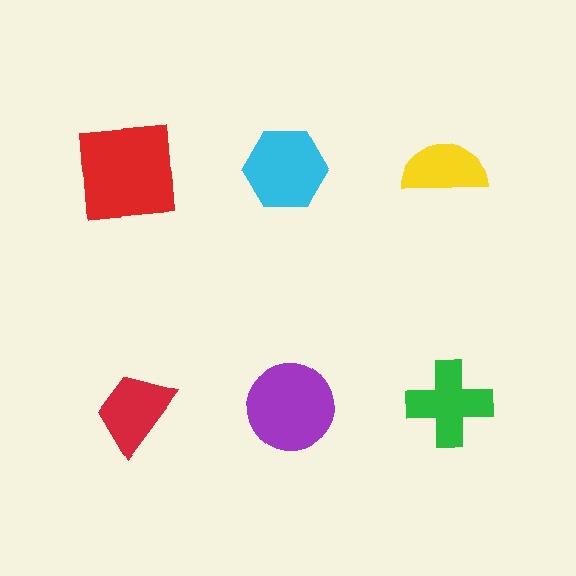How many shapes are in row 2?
3 shapes.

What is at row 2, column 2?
A purple circle.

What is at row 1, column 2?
A cyan hexagon.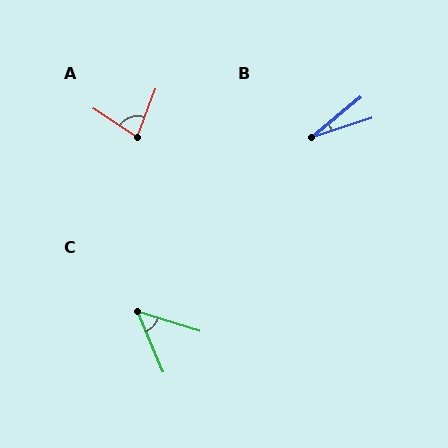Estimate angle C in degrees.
Approximately 50 degrees.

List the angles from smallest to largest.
B (21°), C (50°), A (78°).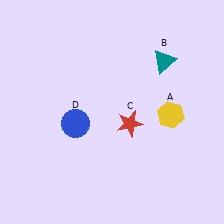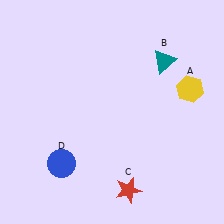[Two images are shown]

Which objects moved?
The objects that moved are: the yellow hexagon (A), the red star (C), the blue circle (D).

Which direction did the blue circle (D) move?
The blue circle (D) moved down.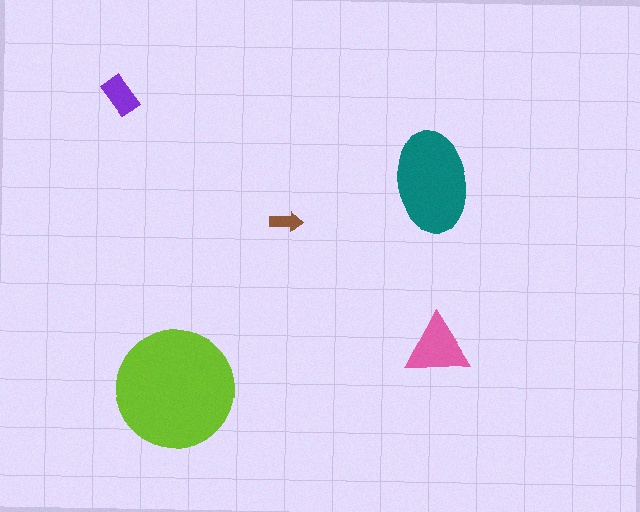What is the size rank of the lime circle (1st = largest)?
1st.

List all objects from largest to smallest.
The lime circle, the teal ellipse, the pink triangle, the purple rectangle, the brown arrow.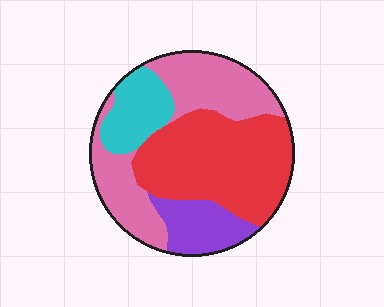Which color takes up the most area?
Red, at roughly 40%.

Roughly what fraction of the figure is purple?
Purple covers 13% of the figure.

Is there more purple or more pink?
Pink.